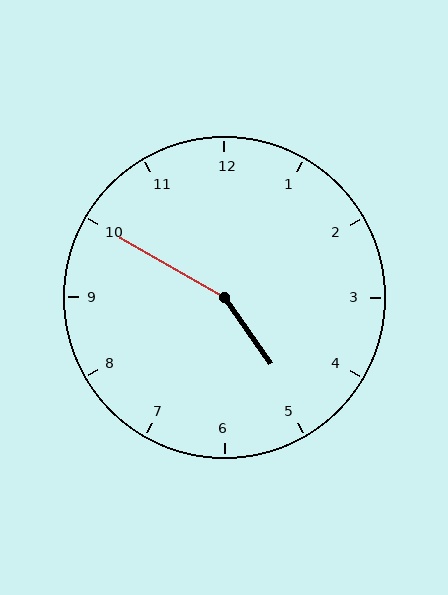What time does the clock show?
4:50.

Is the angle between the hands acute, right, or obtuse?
It is obtuse.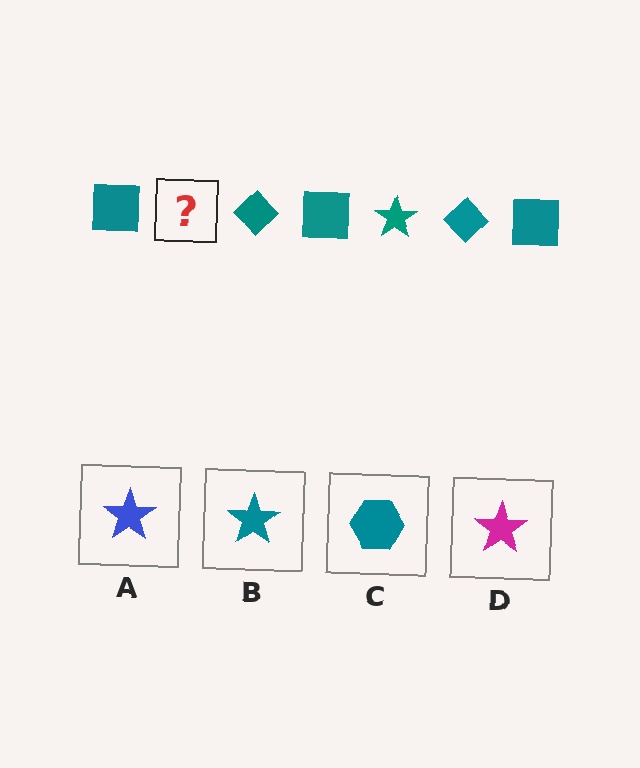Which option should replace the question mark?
Option B.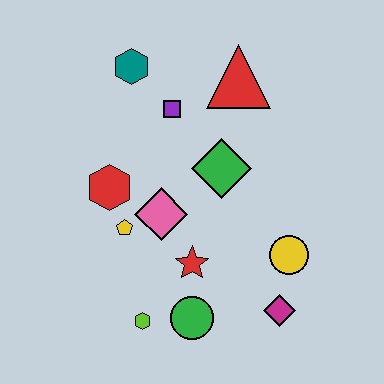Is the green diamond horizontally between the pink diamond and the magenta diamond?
Yes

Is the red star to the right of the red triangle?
No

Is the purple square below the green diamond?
No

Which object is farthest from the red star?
The teal hexagon is farthest from the red star.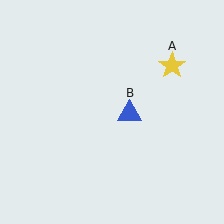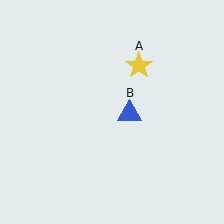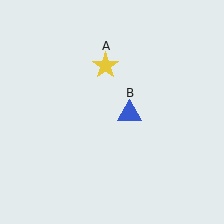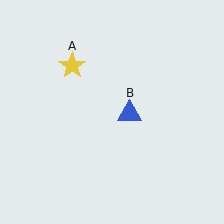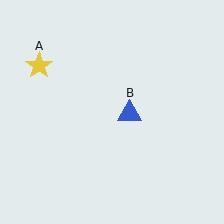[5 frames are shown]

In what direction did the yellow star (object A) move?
The yellow star (object A) moved left.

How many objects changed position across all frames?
1 object changed position: yellow star (object A).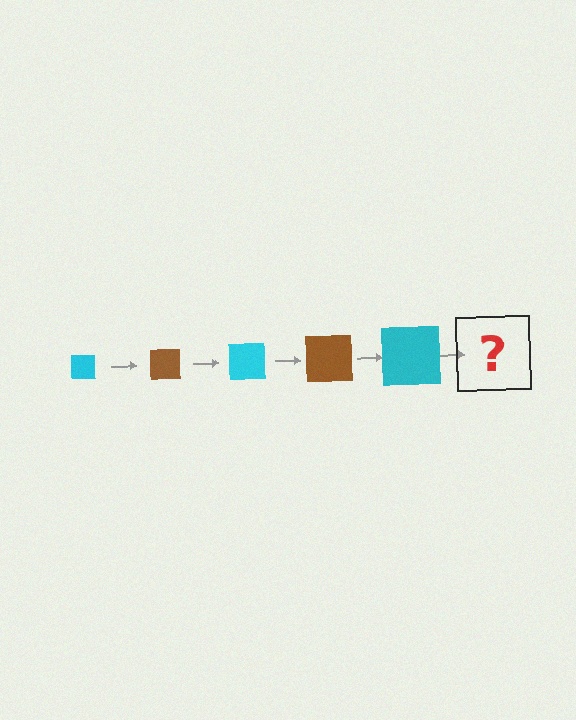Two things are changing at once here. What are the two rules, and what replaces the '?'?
The two rules are that the square grows larger each step and the color cycles through cyan and brown. The '?' should be a brown square, larger than the previous one.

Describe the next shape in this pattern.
It should be a brown square, larger than the previous one.